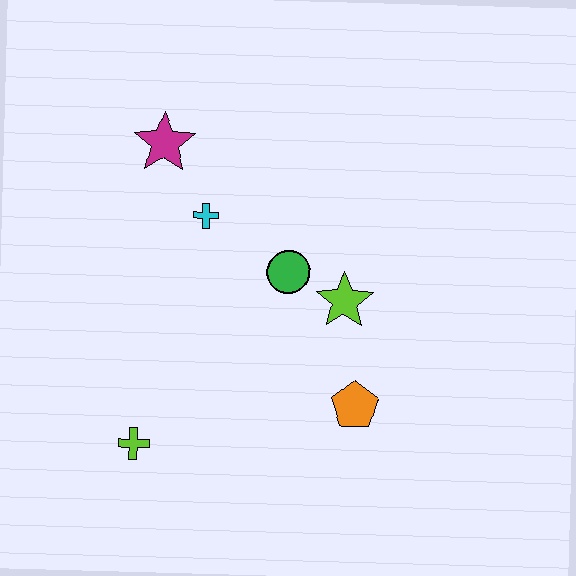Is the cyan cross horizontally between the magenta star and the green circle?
Yes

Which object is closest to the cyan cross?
The magenta star is closest to the cyan cross.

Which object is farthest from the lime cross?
The magenta star is farthest from the lime cross.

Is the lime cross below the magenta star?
Yes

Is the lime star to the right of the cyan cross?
Yes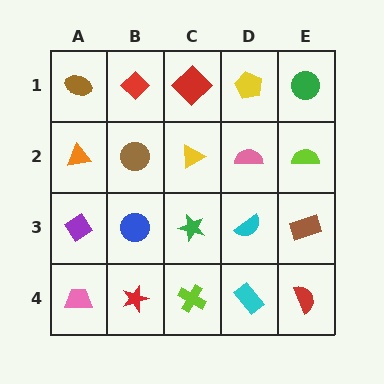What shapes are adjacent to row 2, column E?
A green circle (row 1, column E), a brown rectangle (row 3, column E), a pink semicircle (row 2, column D).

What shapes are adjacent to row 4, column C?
A green star (row 3, column C), a red star (row 4, column B), a cyan rectangle (row 4, column D).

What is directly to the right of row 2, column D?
A lime semicircle.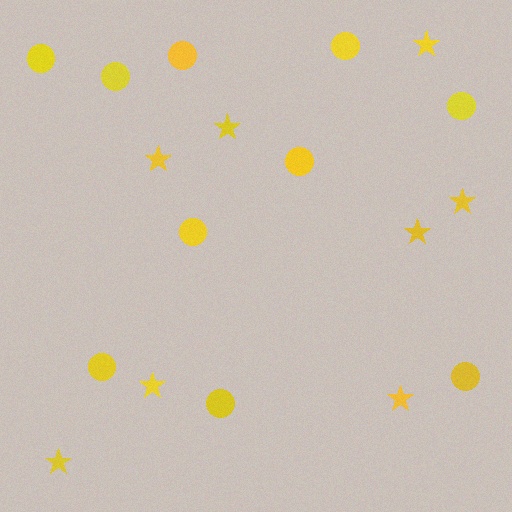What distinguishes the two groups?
There are 2 groups: one group of stars (8) and one group of circles (10).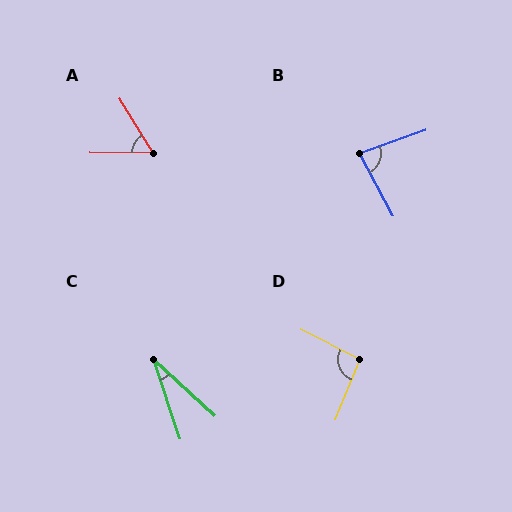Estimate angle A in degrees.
Approximately 58 degrees.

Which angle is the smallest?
C, at approximately 29 degrees.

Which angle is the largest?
D, at approximately 95 degrees.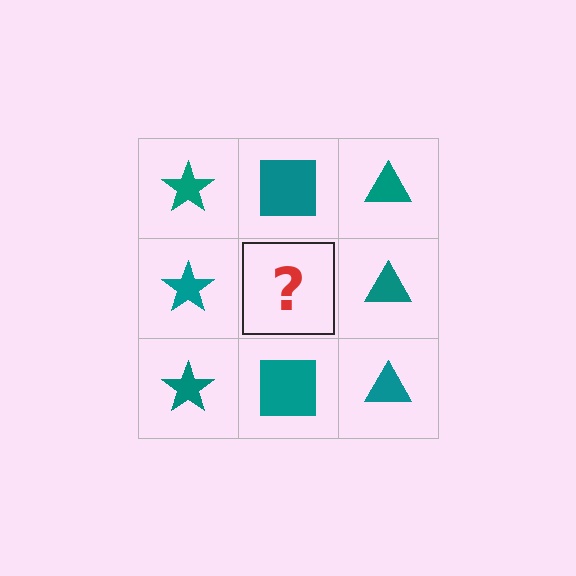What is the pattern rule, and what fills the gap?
The rule is that each column has a consistent shape. The gap should be filled with a teal square.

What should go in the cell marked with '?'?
The missing cell should contain a teal square.